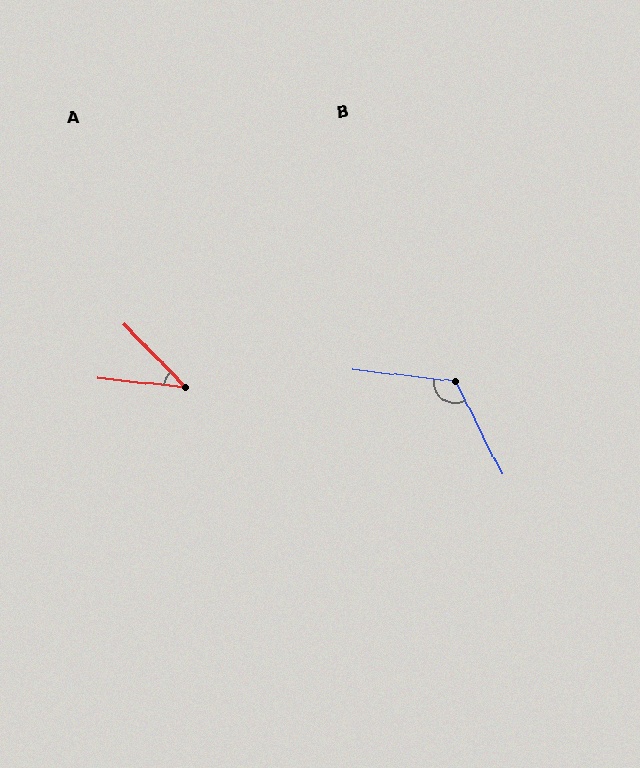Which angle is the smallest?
A, at approximately 40 degrees.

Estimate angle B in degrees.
Approximately 123 degrees.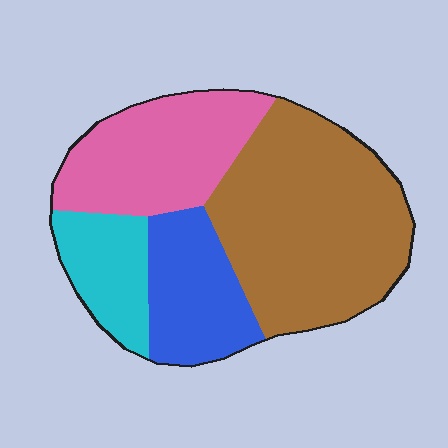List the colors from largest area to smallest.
From largest to smallest: brown, pink, blue, cyan.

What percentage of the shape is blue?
Blue covers about 20% of the shape.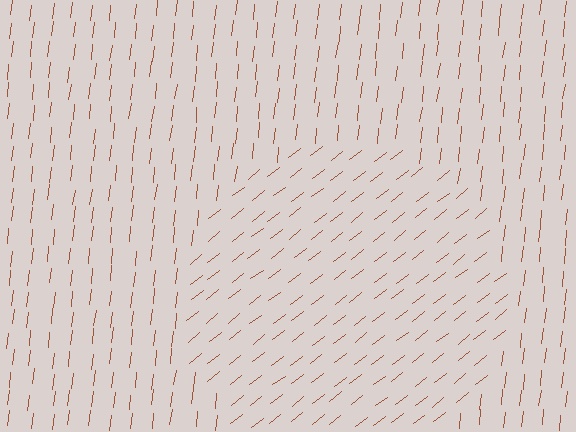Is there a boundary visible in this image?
Yes, there is a texture boundary formed by a change in line orientation.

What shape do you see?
I see a circle.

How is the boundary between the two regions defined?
The boundary is defined purely by a change in line orientation (approximately 45 degrees difference). All lines are the same color and thickness.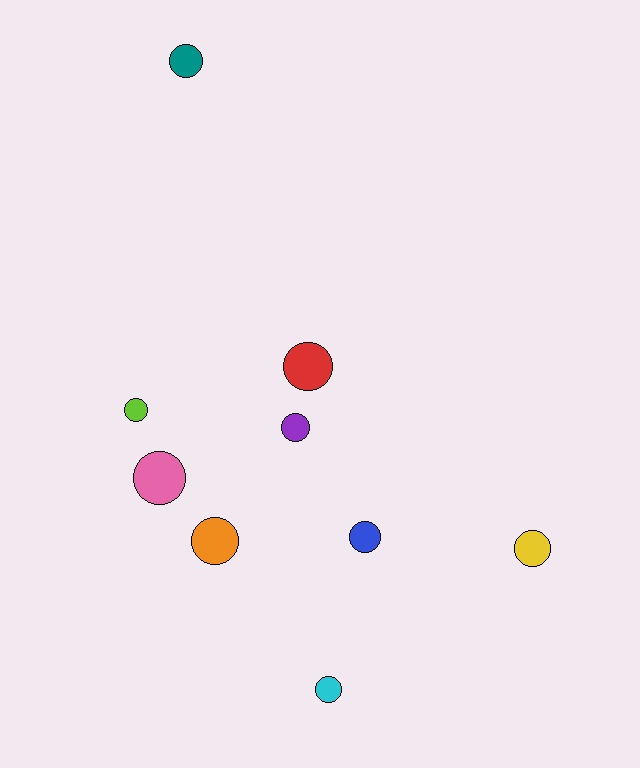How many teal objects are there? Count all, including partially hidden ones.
There is 1 teal object.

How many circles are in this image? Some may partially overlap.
There are 9 circles.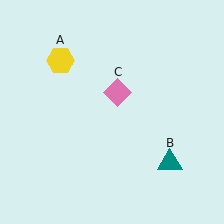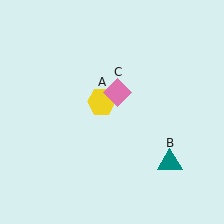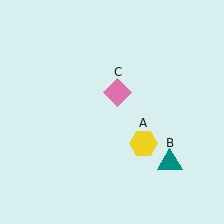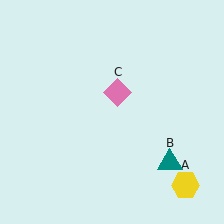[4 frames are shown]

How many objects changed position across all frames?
1 object changed position: yellow hexagon (object A).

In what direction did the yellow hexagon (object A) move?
The yellow hexagon (object A) moved down and to the right.